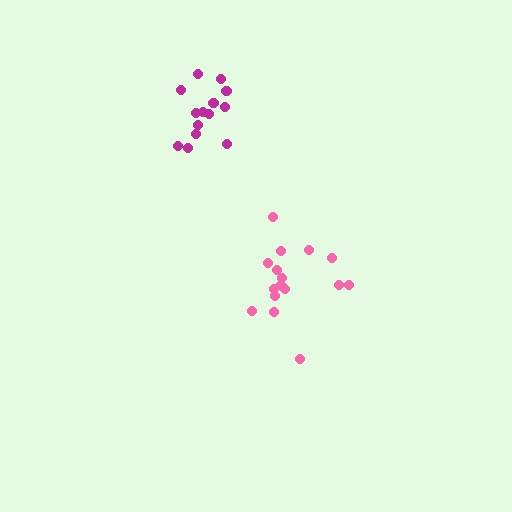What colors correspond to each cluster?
The clusters are colored: magenta, pink.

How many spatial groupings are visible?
There are 2 spatial groupings.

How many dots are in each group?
Group 1: 16 dots, Group 2: 16 dots (32 total).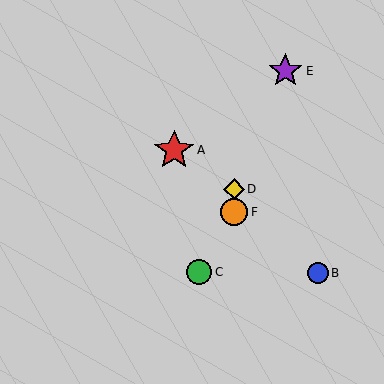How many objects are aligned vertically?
2 objects (D, F) are aligned vertically.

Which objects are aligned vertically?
Objects D, F are aligned vertically.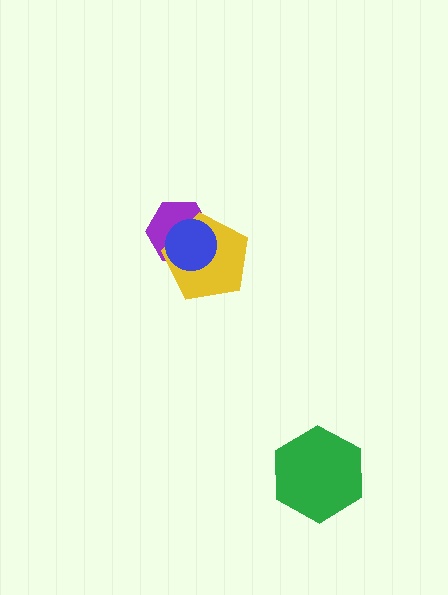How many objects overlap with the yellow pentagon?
2 objects overlap with the yellow pentagon.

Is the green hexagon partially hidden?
No, no other shape covers it.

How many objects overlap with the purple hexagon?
2 objects overlap with the purple hexagon.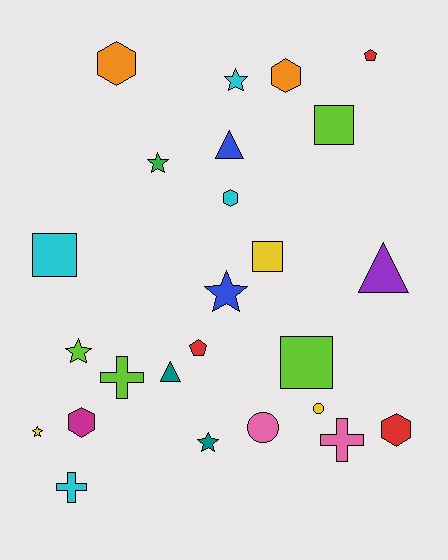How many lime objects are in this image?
There are 4 lime objects.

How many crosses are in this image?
There are 3 crosses.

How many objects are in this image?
There are 25 objects.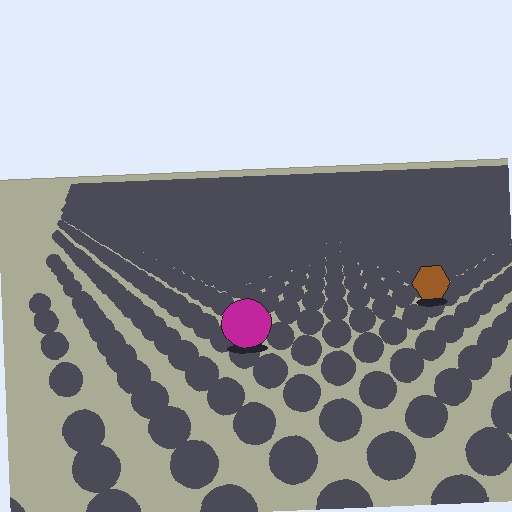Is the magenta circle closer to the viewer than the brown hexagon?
Yes. The magenta circle is closer — you can tell from the texture gradient: the ground texture is coarser near it.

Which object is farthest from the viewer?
The brown hexagon is farthest from the viewer. It appears smaller and the ground texture around it is denser.